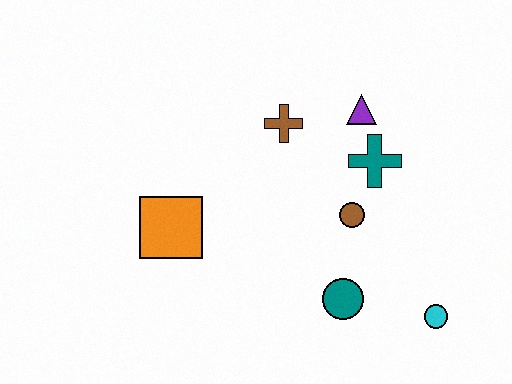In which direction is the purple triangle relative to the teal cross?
The purple triangle is above the teal cross.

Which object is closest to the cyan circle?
The teal circle is closest to the cyan circle.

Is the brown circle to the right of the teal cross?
No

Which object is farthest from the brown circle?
The orange square is farthest from the brown circle.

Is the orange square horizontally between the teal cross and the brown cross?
No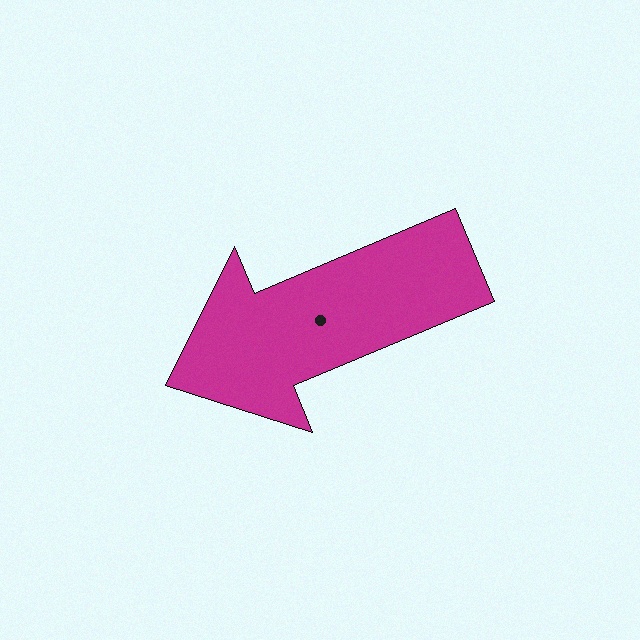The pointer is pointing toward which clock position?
Roughly 8 o'clock.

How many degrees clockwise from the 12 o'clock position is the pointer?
Approximately 247 degrees.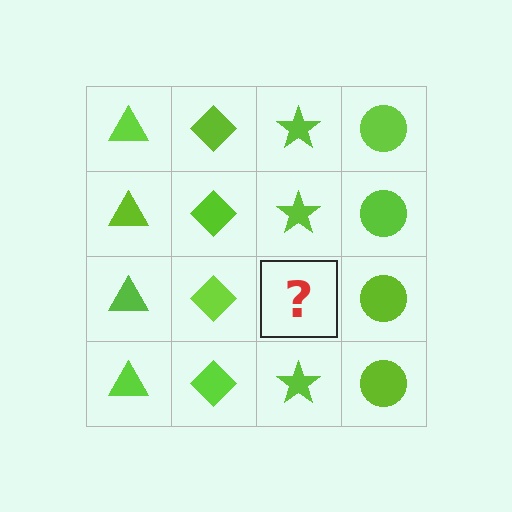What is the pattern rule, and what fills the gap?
The rule is that each column has a consistent shape. The gap should be filled with a lime star.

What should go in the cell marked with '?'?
The missing cell should contain a lime star.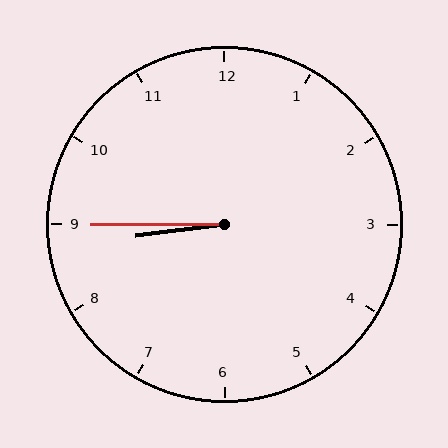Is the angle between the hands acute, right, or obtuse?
It is acute.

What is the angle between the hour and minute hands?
Approximately 8 degrees.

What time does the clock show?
8:45.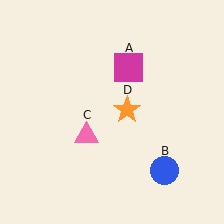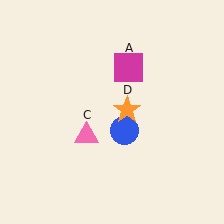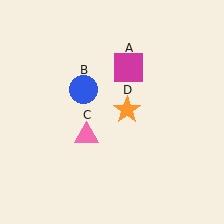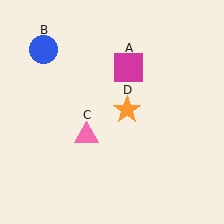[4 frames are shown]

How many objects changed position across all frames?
1 object changed position: blue circle (object B).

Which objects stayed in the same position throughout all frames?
Magenta square (object A) and pink triangle (object C) and orange star (object D) remained stationary.